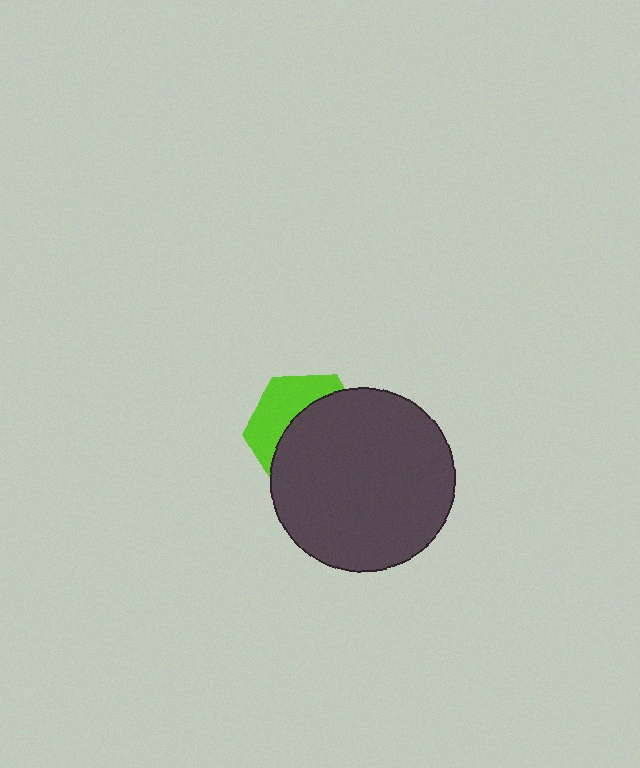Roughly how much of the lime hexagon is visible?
A small part of it is visible (roughly 37%).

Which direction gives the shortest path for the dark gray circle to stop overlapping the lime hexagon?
Moving toward the lower-right gives the shortest separation.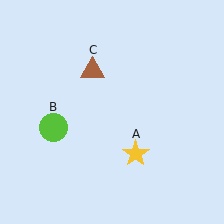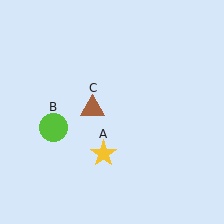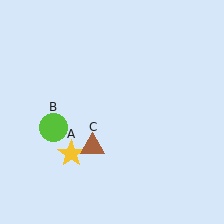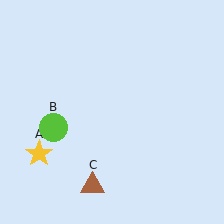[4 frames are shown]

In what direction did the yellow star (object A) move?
The yellow star (object A) moved left.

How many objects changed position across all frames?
2 objects changed position: yellow star (object A), brown triangle (object C).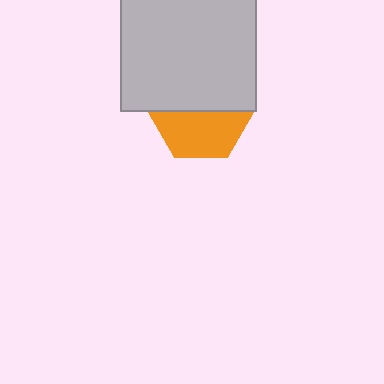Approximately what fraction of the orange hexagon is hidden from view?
Roughly 49% of the orange hexagon is hidden behind the light gray square.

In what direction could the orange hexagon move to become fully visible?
The orange hexagon could move down. That would shift it out from behind the light gray square entirely.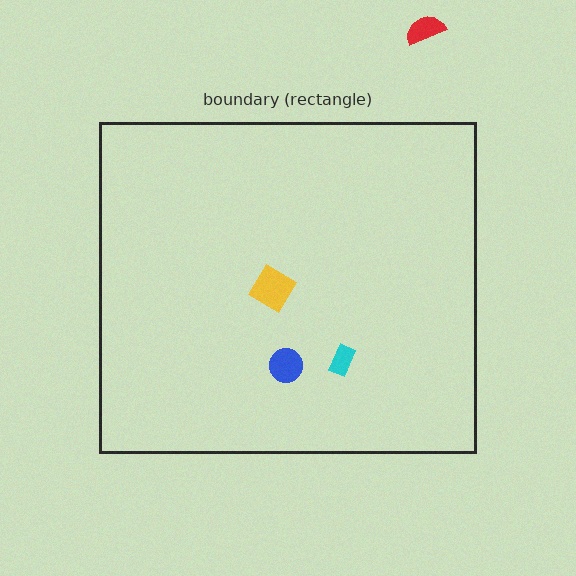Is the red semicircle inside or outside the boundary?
Outside.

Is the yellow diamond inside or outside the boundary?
Inside.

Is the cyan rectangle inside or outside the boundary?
Inside.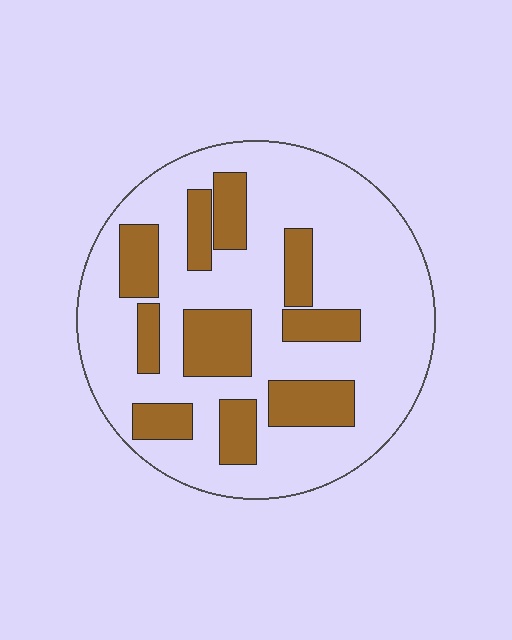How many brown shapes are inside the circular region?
10.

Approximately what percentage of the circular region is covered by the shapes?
Approximately 25%.